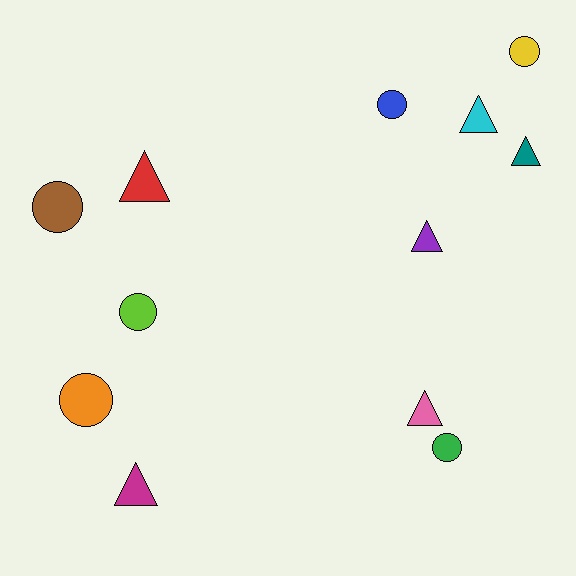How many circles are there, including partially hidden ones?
There are 6 circles.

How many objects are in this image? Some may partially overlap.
There are 12 objects.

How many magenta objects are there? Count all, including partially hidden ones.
There is 1 magenta object.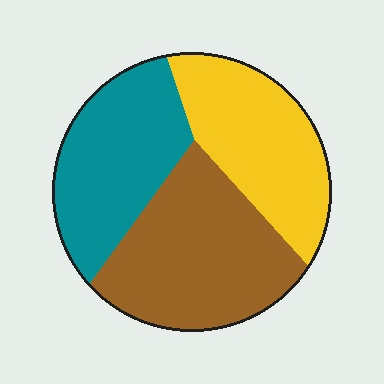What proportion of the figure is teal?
Teal covers roughly 30% of the figure.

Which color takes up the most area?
Brown, at roughly 40%.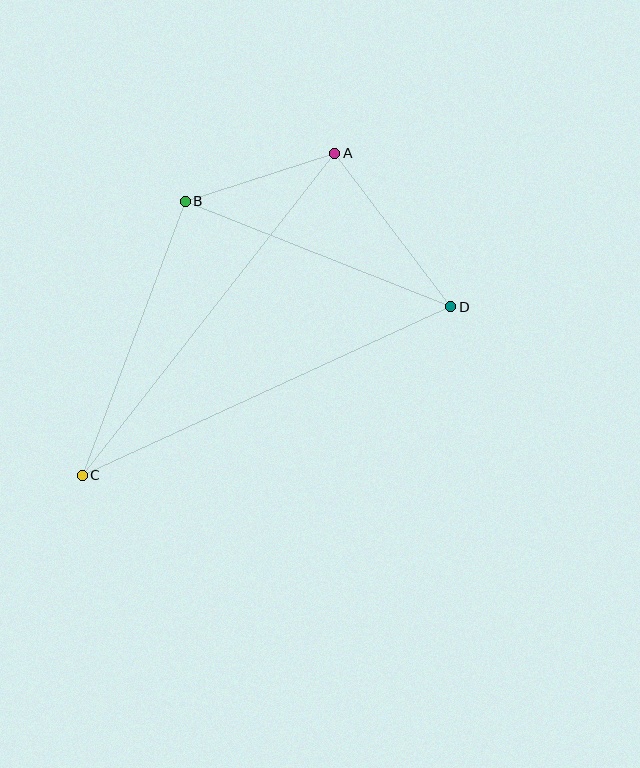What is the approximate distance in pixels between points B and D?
The distance between B and D is approximately 286 pixels.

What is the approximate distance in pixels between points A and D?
The distance between A and D is approximately 192 pixels.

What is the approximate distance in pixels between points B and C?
The distance between B and C is approximately 293 pixels.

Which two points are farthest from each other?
Points A and C are farthest from each other.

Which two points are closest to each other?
Points A and B are closest to each other.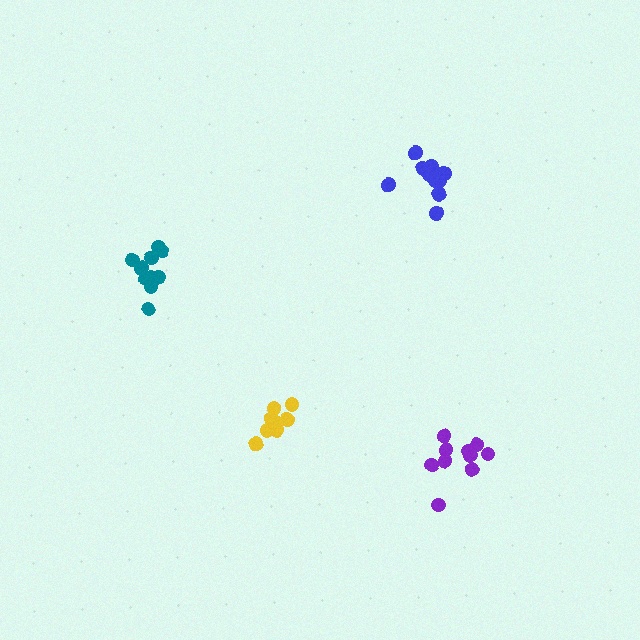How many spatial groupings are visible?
There are 4 spatial groupings.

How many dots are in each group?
Group 1: 10 dots, Group 2: 10 dots, Group 3: 8 dots, Group 4: 11 dots (39 total).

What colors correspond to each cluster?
The clusters are colored: blue, purple, yellow, teal.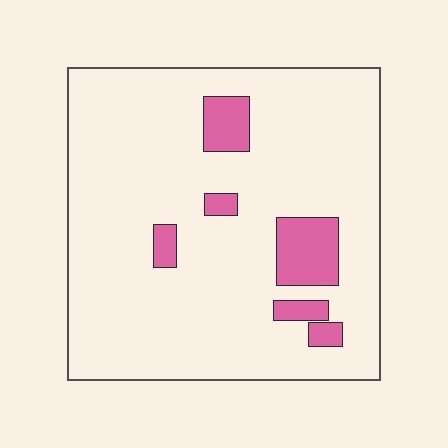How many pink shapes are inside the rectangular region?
6.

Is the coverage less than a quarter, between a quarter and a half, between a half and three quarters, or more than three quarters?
Less than a quarter.